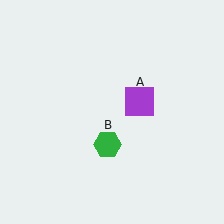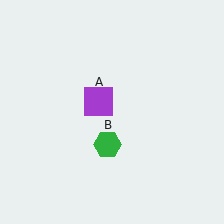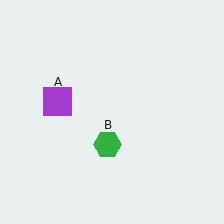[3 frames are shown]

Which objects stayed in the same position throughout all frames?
Green hexagon (object B) remained stationary.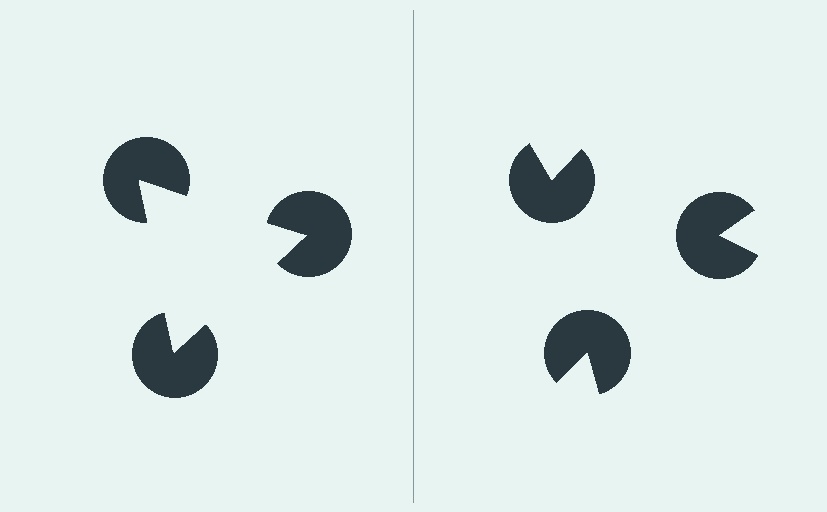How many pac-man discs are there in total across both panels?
6 — 3 on each side.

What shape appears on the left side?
An illusory triangle.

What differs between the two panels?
The pac-man discs are positioned identically on both sides; only the wedge orientations differ. On the left they align to a triangle; on the right they are misaligned.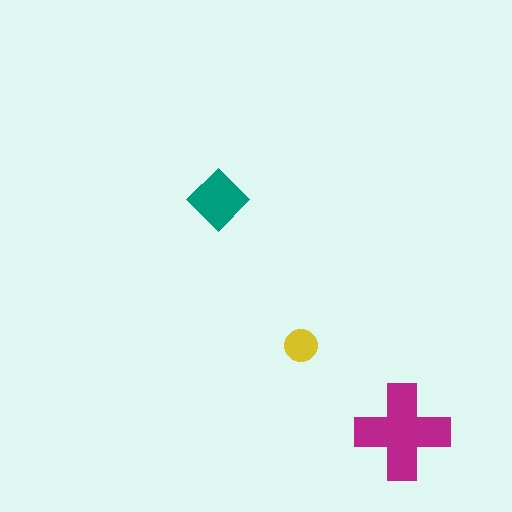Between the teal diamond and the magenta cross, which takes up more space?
The magenta cross.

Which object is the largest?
The magenta cross.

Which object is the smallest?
The yellow circle.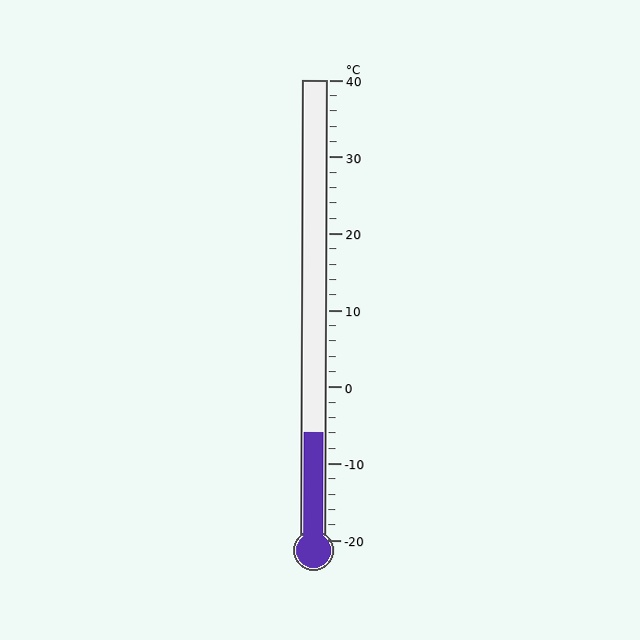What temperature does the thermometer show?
The thermometer shows approximately -6°C.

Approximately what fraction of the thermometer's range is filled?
The thermometer is filled to approximately 25% of its range.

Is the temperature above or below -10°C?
The temperature is above -10°C.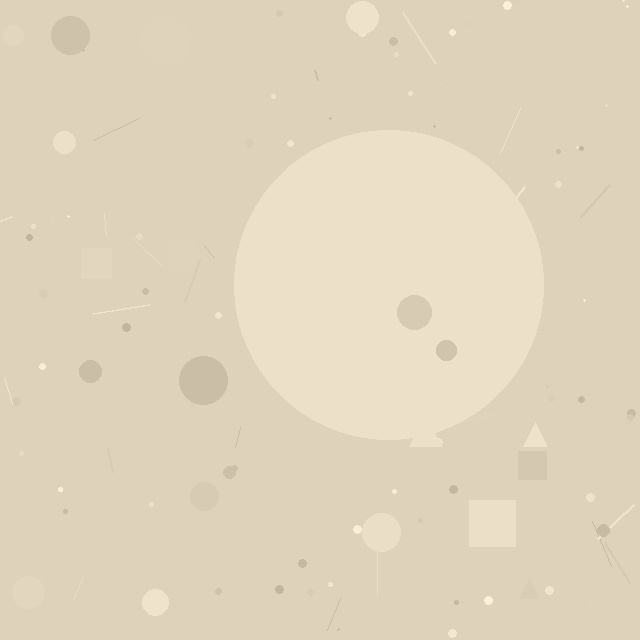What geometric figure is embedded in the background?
A circle is embedded in the background.